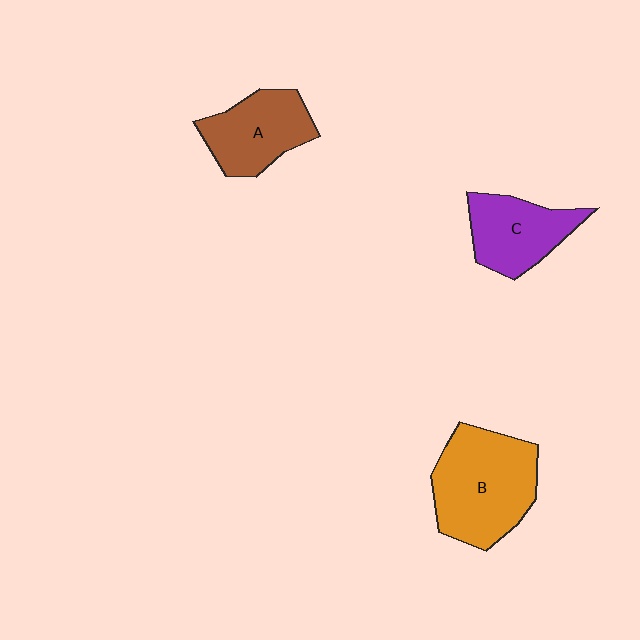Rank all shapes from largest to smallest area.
From largest to smallest: B (orange), A (brown), C (purple).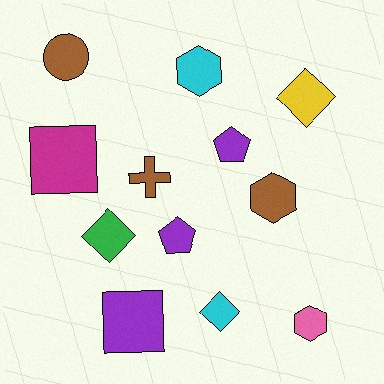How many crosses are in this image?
There is 1 cross.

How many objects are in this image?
There are 12 objects.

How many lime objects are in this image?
There are no lime objects.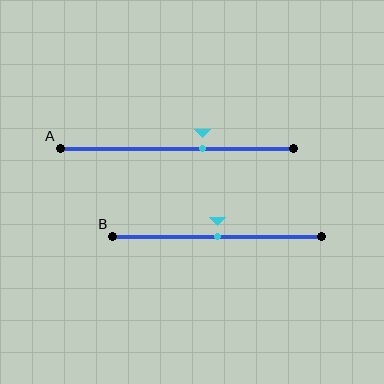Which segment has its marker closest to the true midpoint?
Segment B has its marker closest to the true midpoint.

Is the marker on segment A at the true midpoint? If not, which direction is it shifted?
No, the marker on segment A is shifted to the right by about 11% of the segment length.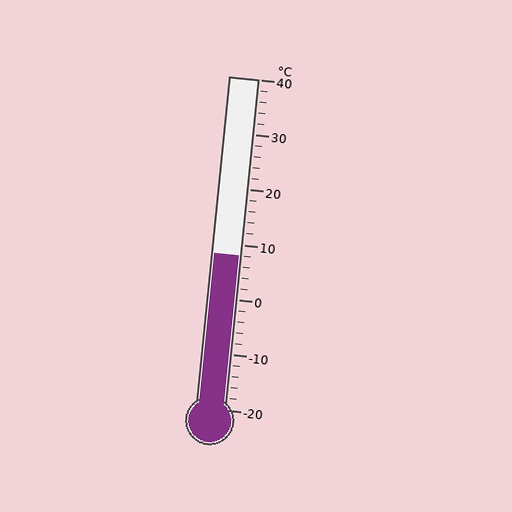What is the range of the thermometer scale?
The thermometer scale ranges from -20°C to 40°C.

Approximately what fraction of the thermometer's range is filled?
The thermometer is filled to approximately 45% of its range.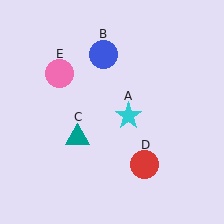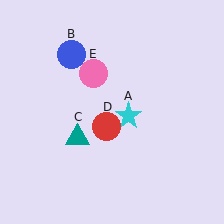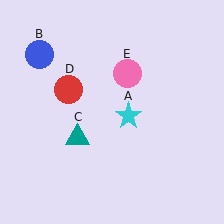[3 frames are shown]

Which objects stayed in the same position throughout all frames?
Cyan star (object A) and teal triangle (object C) remained stationary.